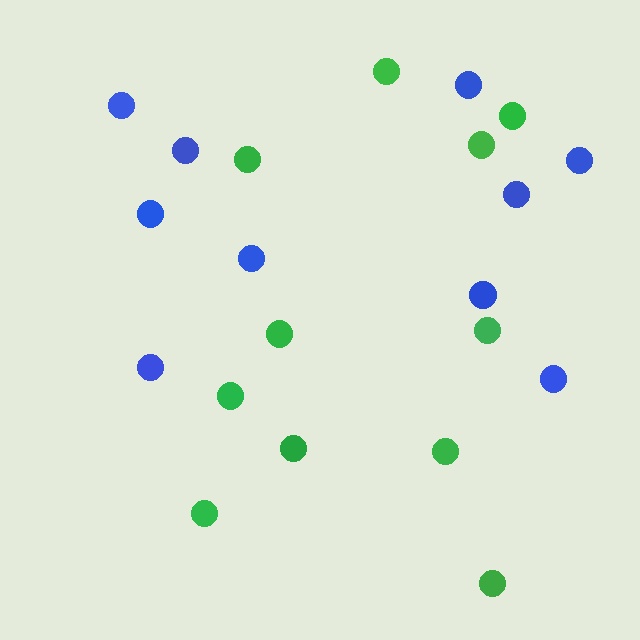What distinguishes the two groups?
There are 2 groups: one group of green circles (11) and one group of blue circles (10).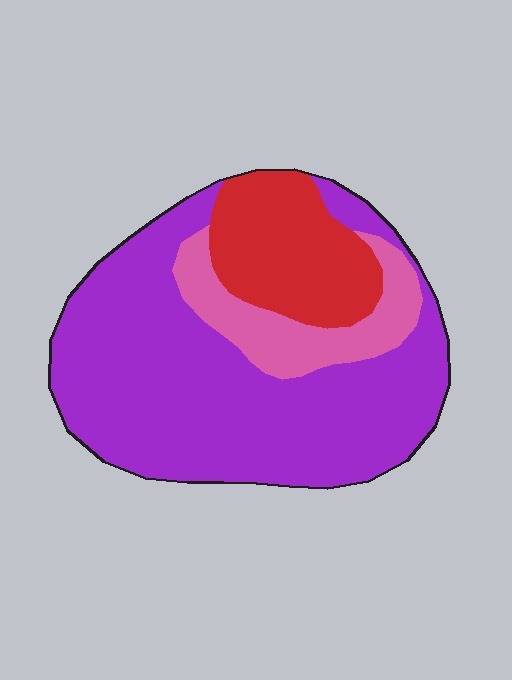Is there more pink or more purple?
Purple.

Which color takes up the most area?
Purple, at roughly 65%.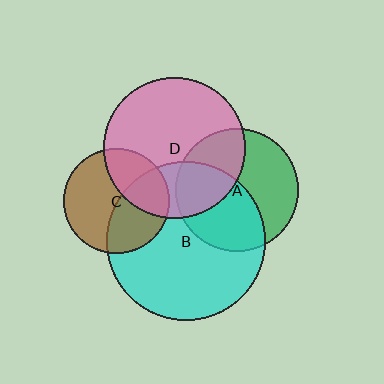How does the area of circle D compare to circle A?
Approximately 1.3 times.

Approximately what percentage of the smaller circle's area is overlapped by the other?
Approximately 50%.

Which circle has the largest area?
Circle B (cyan).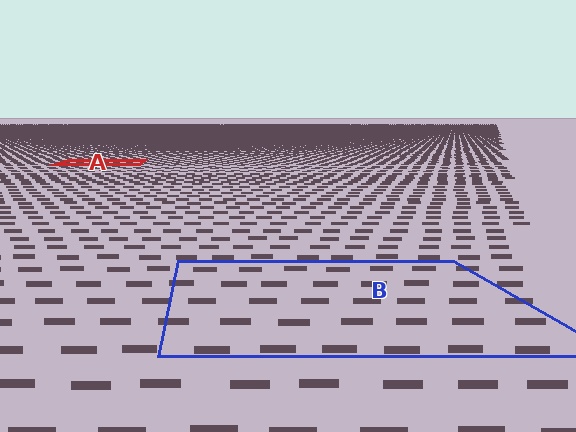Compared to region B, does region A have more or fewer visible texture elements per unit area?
Region A has more texture elements per unit area — they are packed more densely because it is farther away.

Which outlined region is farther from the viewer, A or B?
Region A is farther from the viewer — the texture elements inside it appear smaller and more densely packed.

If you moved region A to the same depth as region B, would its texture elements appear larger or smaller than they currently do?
They would appear larger. At a closer depth, the same texture elements are projected at a bigger on-screen size.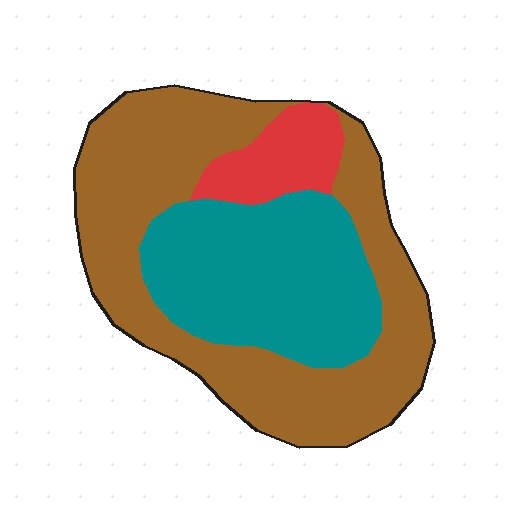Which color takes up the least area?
Red, at roughly 10%.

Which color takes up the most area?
Brown, at roughly 55%.